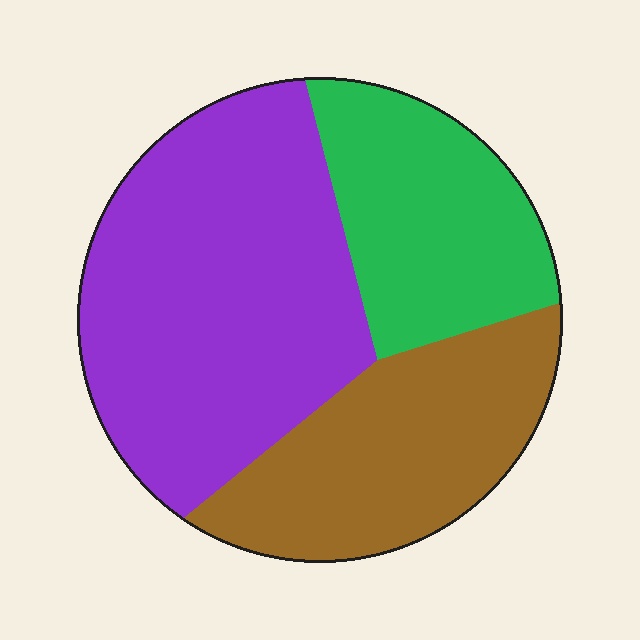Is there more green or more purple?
Purple.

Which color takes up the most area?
Purple, at roughly 50%.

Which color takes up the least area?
Green, at roughly 25%.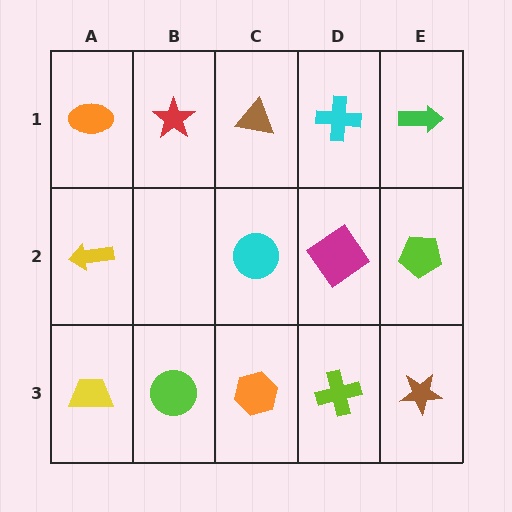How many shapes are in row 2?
4 shapes.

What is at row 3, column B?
A lime circle.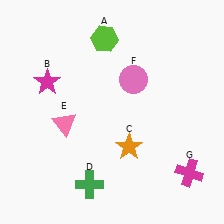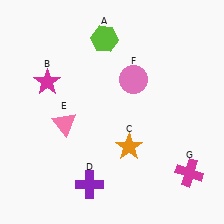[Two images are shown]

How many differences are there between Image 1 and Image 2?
There is 1 difference between the two images.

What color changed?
The cross (D) changed from green in Image 1 to purple in Image 2.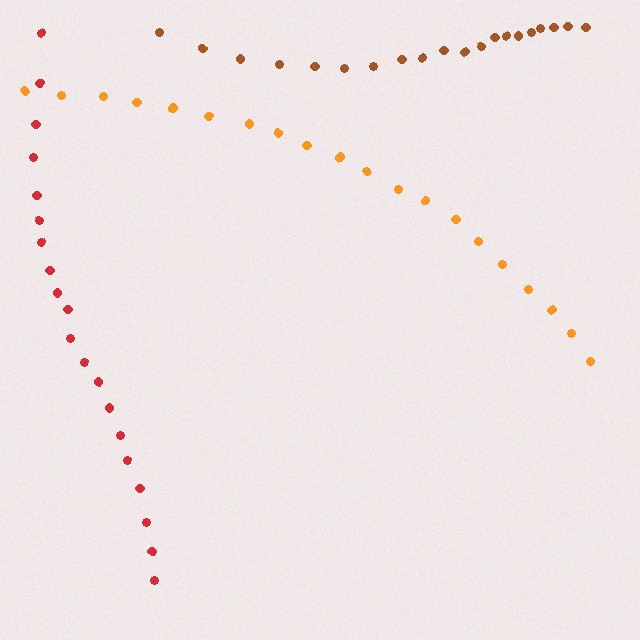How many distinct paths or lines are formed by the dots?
There are 3 distinct paths.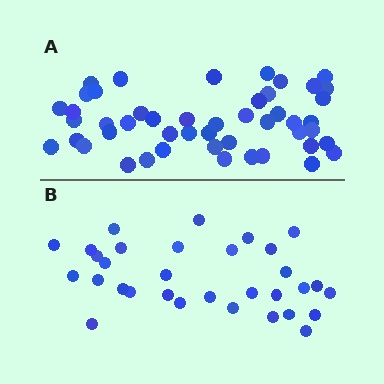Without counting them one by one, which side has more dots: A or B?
Region A (the top region) has more dots.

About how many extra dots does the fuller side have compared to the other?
Region A has approximately 15 more dots than region B.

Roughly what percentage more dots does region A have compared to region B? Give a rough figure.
About 50% more.